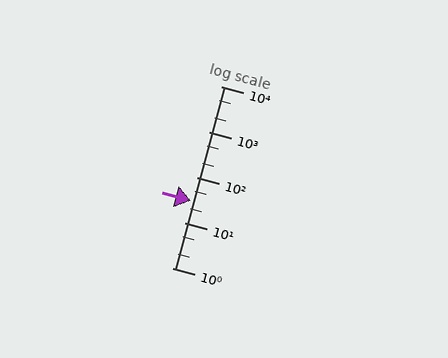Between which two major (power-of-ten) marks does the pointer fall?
The pointer is between 10 and 100.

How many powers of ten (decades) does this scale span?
The scale spans 4 decades, from 1 to 10000.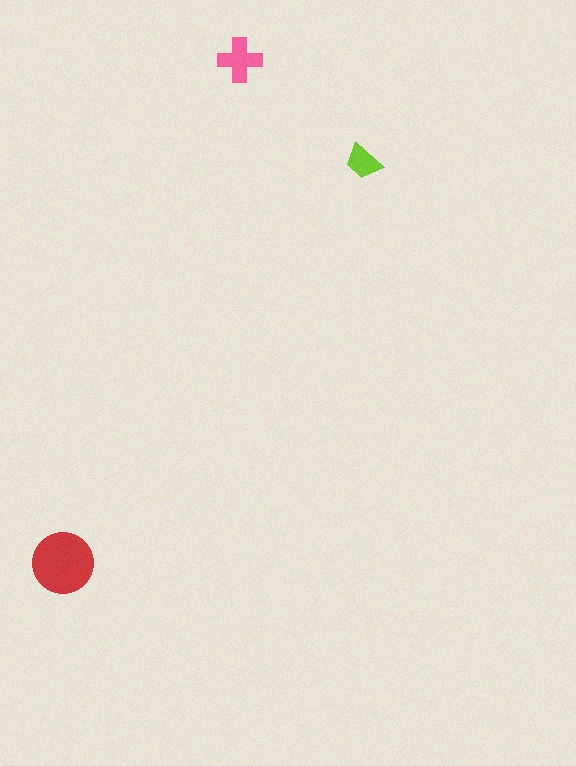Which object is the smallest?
The lime trapezoid.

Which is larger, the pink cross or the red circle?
The red circle.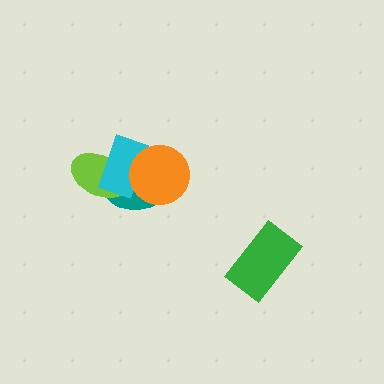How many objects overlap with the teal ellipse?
3 objects overlap with the teal ellipse.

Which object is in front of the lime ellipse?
The cyan rectangle is in front of the lime ellipse.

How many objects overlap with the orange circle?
2 objects overlap with the orange circle.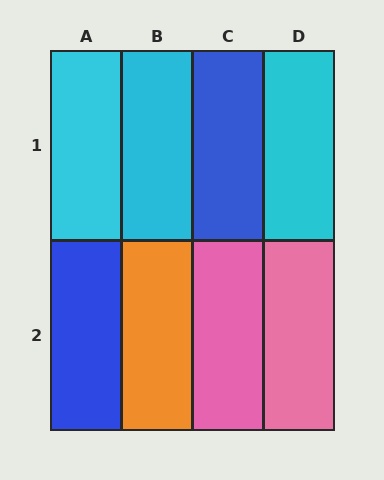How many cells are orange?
1 cell is orange.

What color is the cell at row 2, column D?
Pink.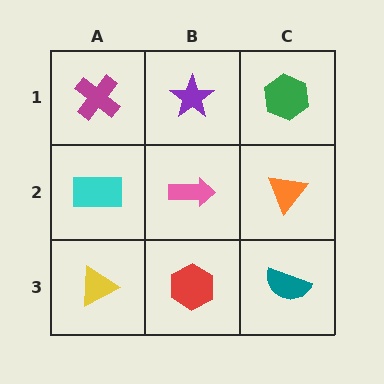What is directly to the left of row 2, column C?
A pink arrow.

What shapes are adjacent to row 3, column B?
A pink arrow (row 2, column B), a yellow triangle (row 3, column A), a teal semicircle (row 3, column C).